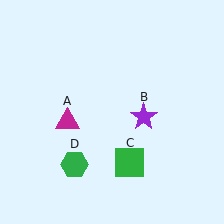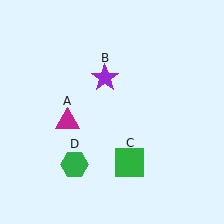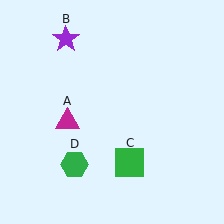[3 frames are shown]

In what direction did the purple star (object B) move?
The purple star (object B) moved up and to the left.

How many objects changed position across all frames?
1 object changed position: purple star (object B).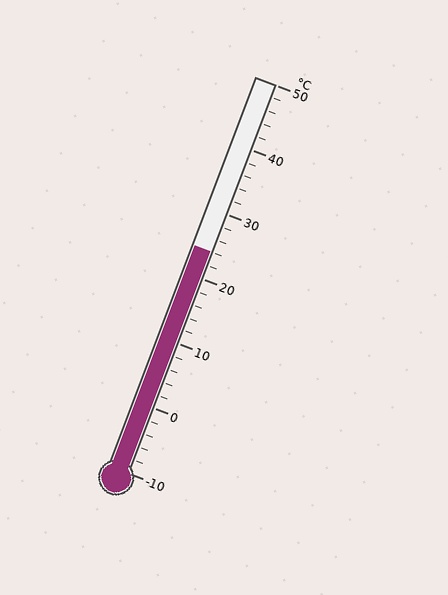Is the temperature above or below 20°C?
The temperature is above 20°C.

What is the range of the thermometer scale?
The thermometer scale ranges from -10°C to 50°C.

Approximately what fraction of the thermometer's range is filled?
The thermometer is filled to approximately 55% of its range.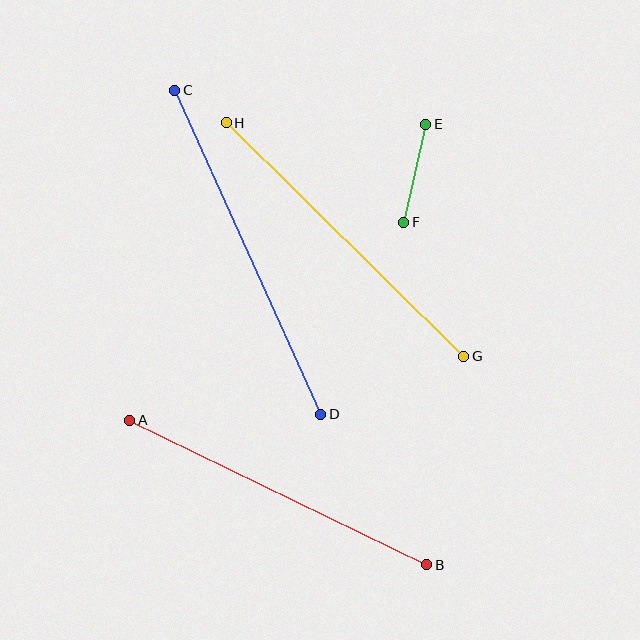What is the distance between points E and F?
The distance is approximately 101 pixels.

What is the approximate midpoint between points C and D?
The midpoint is at approximately (248, 252) pixels.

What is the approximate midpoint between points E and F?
The midpoint is at approximately (415, 173) pixels.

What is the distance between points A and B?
The distance is approximately 330 pixels.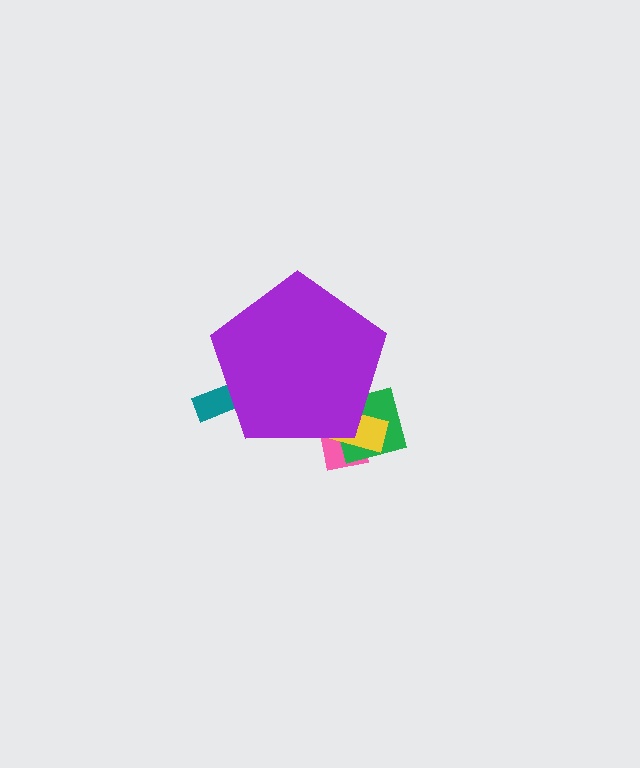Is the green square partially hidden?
Yes, the green square is partially hidden behind the purple pentagon.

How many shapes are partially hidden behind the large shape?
4 shapes are partially hidden.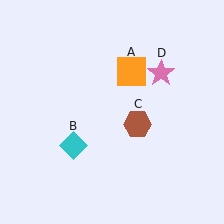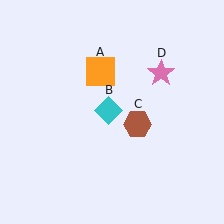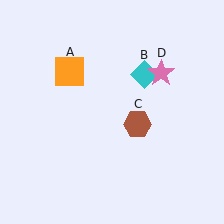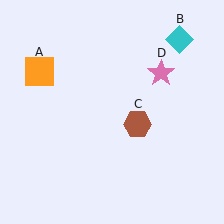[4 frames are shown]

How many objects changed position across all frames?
2 objects changed position: orange square (object A), cyan diamond (object B).